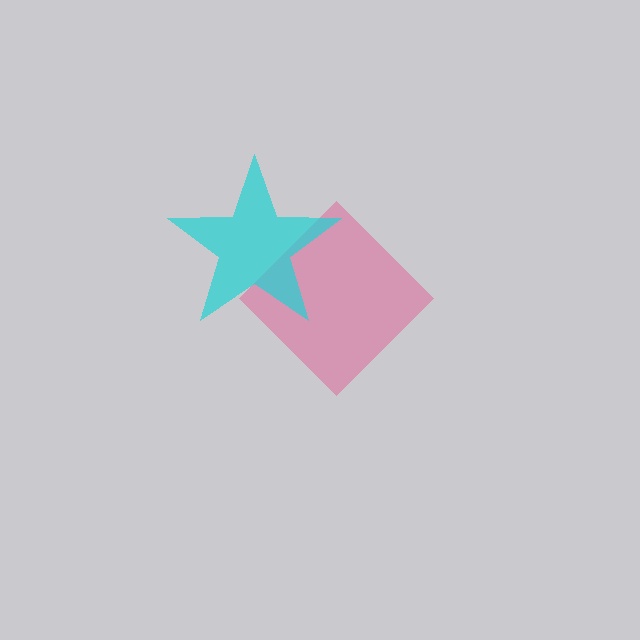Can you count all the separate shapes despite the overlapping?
Yes, there are 2 separate shapes.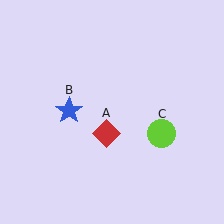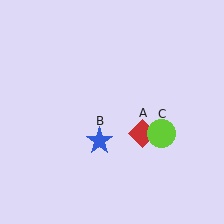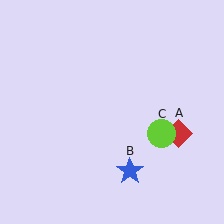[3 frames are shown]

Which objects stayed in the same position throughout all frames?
Lime circle (object C) remained stationary.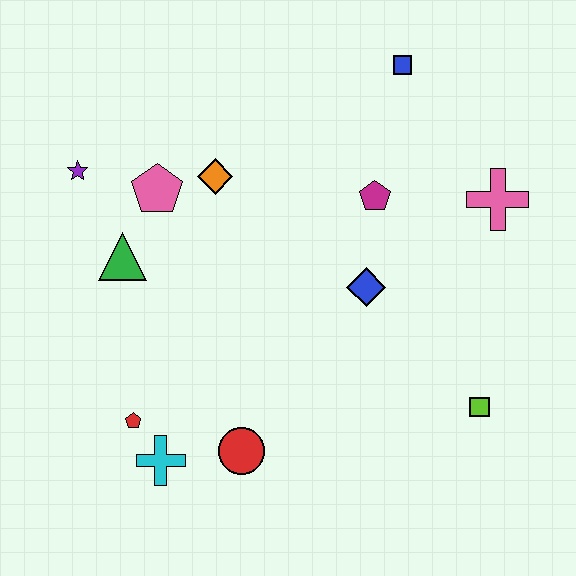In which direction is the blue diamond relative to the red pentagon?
The blue diamond is to the right of the red pentagon.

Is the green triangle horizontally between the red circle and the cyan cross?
No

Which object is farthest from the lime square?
The purple star is farthest from the lime square.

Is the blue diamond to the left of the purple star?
No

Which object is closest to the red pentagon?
The cyan cross is closest to the red pentagon.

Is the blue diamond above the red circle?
Yes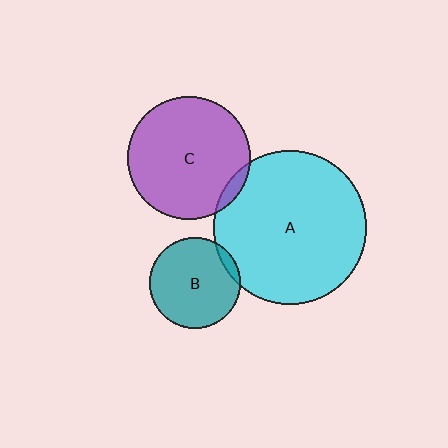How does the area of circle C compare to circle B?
Approximately 1.8 times.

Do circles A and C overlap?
Yes.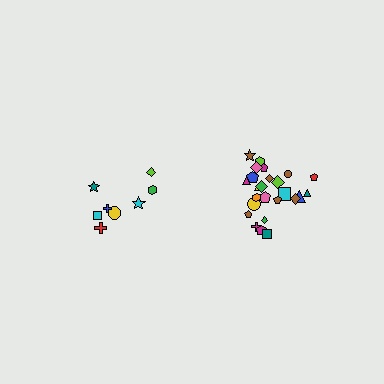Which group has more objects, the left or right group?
The right group.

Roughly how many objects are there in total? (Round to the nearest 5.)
Roughly 35 objects in total.